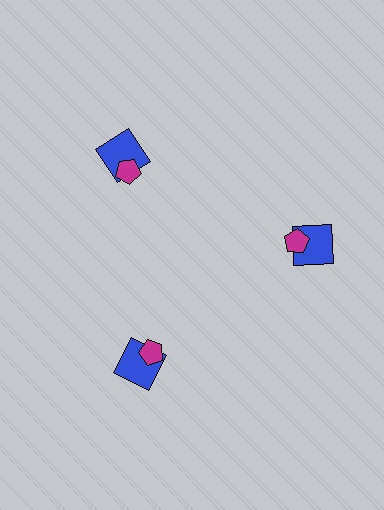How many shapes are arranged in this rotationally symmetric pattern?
There are 6 shapes, arranged in 3 groups of 2.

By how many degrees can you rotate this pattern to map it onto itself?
The pattern maps onto itself every 120 degrees of rotation.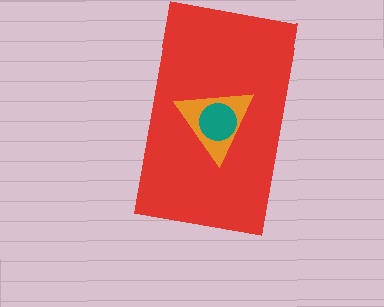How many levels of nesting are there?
3.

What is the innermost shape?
The teal circle.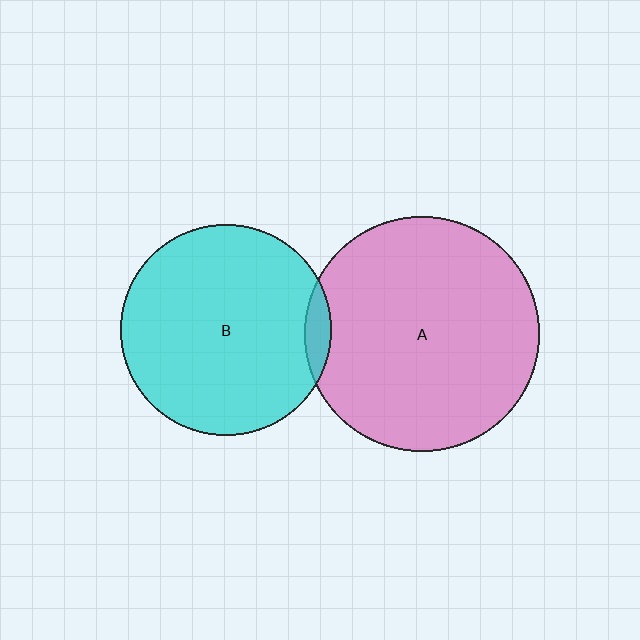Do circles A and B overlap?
Yes.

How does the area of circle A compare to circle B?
Approximately 1.2 times.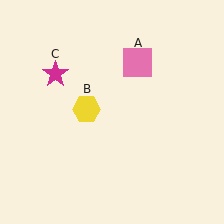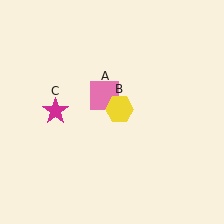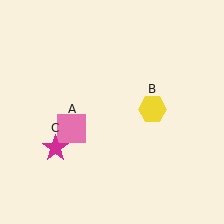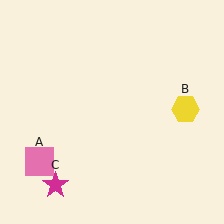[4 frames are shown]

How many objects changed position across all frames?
3 objects changed position: pink square (object A), yellow hexagon (object B), magenta star (object C).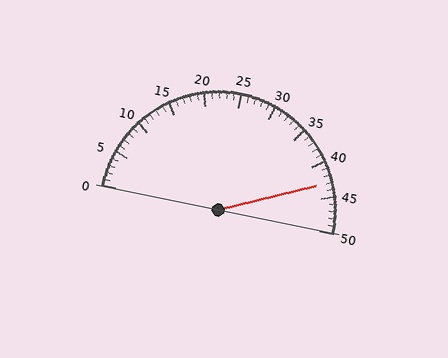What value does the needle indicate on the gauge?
The needle indicates approximately 43.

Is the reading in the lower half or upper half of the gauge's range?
The reading is in the upper half of the range (0 to 50).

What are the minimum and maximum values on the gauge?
The gauge ranges from 0 to 50.